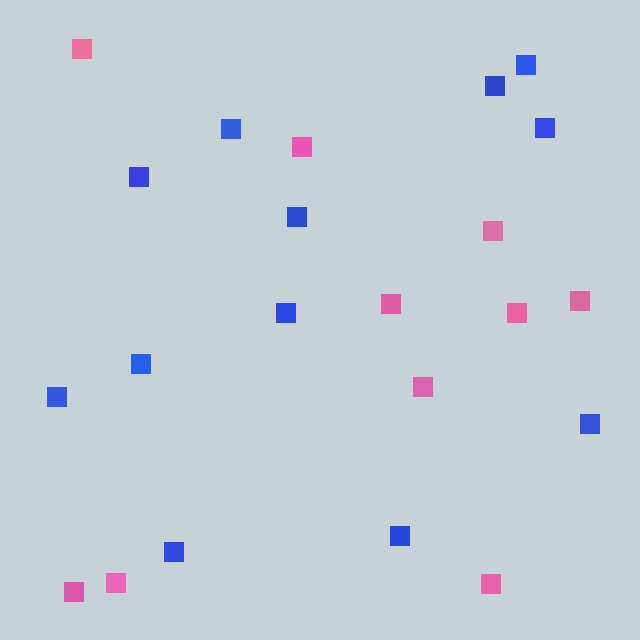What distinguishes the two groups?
There are 2 groups: one group of blue squares (12) and one group of pink squares (10).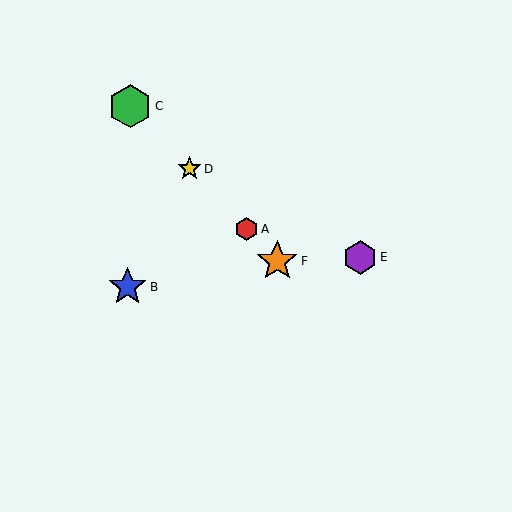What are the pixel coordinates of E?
Object E is at (360, 257).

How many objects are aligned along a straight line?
4 objects (A, C, D, F) are aligned along a straight line.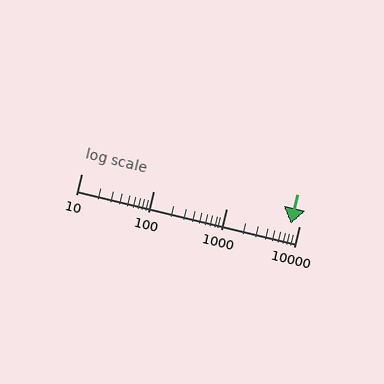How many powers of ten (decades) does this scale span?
The scale spans 3 decades, from 10 to 10000.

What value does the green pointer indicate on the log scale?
The pointer indicates approximately 7800.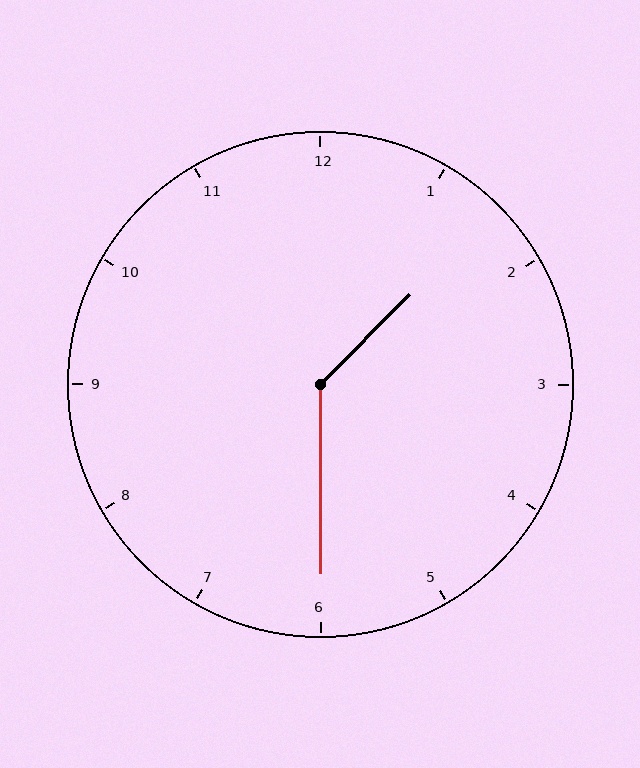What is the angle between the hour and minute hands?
Approximately 135 degrees.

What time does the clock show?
1:30.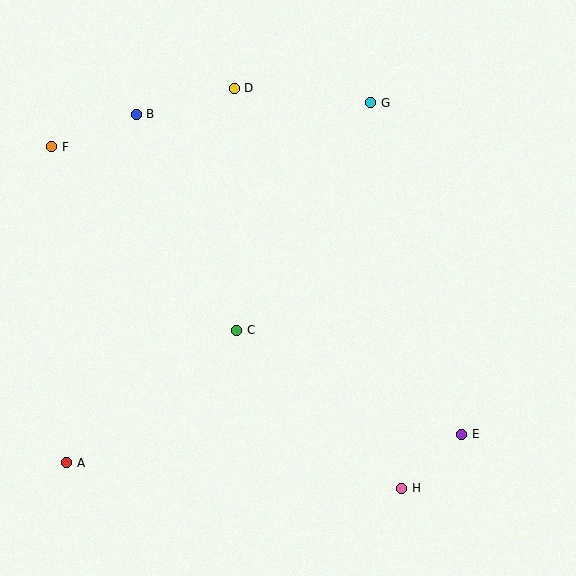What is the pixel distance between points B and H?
The distance between B and H is 459 pixels.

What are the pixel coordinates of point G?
Point G is at (371, 103).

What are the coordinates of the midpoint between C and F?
The midpoint between C and F is at (144, 239).